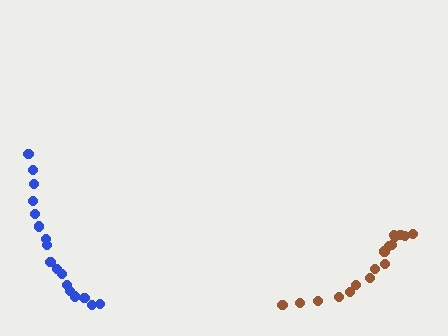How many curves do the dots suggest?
There are 2 distinct paths.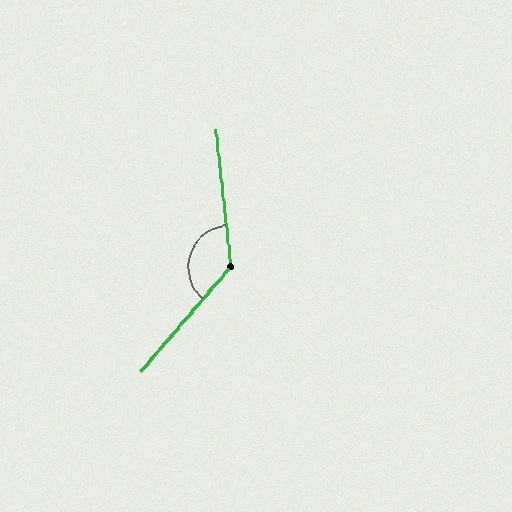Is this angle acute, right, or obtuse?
It is obtuse.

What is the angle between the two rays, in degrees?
Approximately 133 degrees.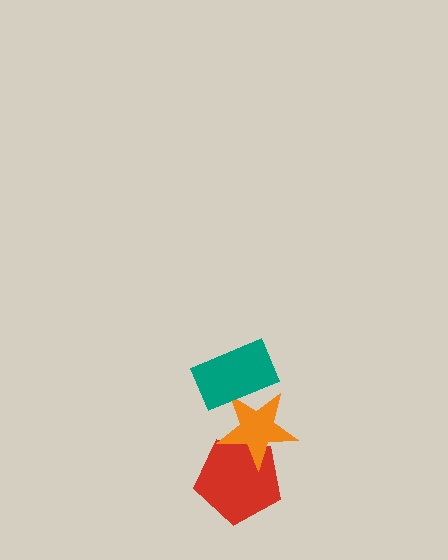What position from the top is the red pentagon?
The red pentagon is 3rd from the top.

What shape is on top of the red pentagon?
The orange star is on top of the red pentagon.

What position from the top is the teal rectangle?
The teal rectangle is 1st from the top.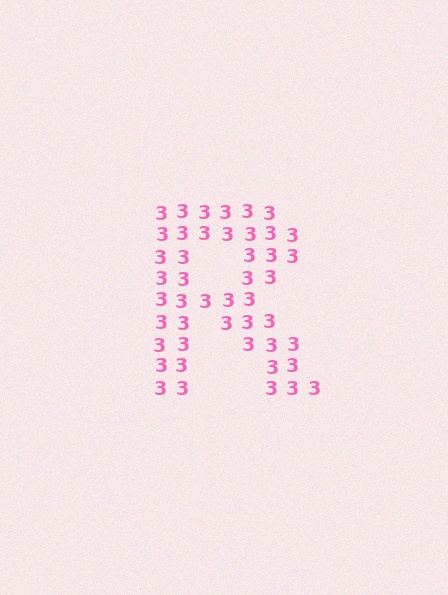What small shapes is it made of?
It is made of small digit 3's.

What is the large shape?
The large shape is the letter R.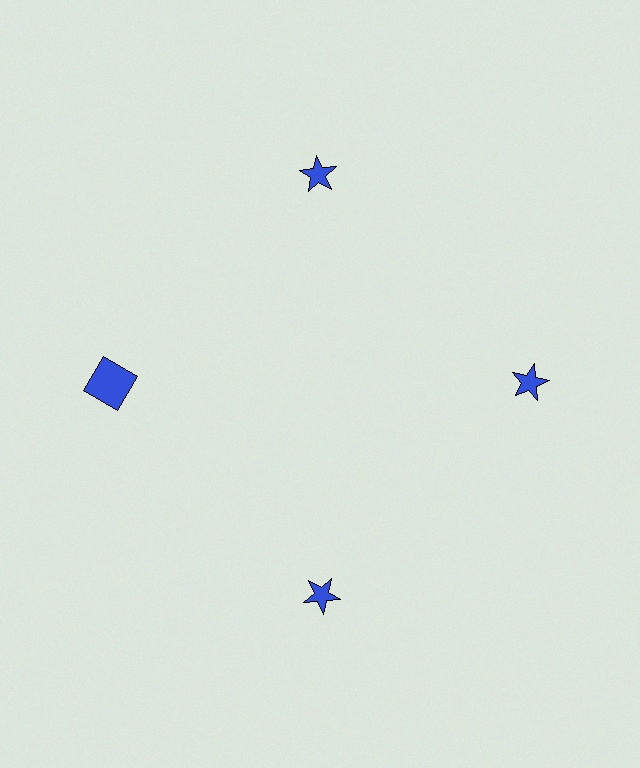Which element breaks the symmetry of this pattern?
The blue square at roughly the 9 o'clock position breaks the symmetry. All other shapes are blue stars.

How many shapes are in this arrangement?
There are 4 shapes arranged in a ring pattern.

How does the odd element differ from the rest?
It has a different shape: square instead of star.